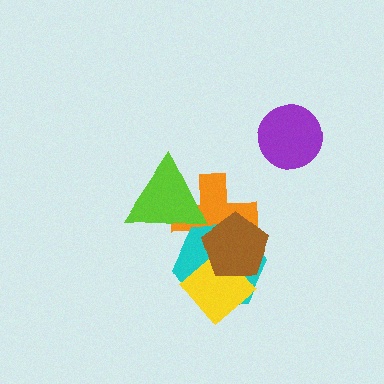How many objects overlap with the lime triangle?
2 objects overlap with the lime triangle.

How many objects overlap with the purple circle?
0 objects overlap with the purple circle.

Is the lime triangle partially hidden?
No, no other shape covers it.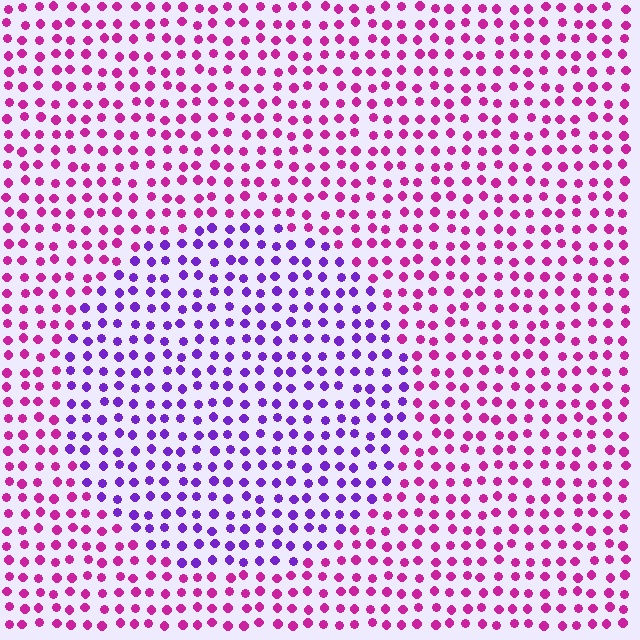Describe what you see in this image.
The image is filled with small magenta elements in a uniform arrangement. A circle-shaped region is visible where the elements are tinted to a slightly different hue, forming a subtle color boundary.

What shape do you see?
I see a circle.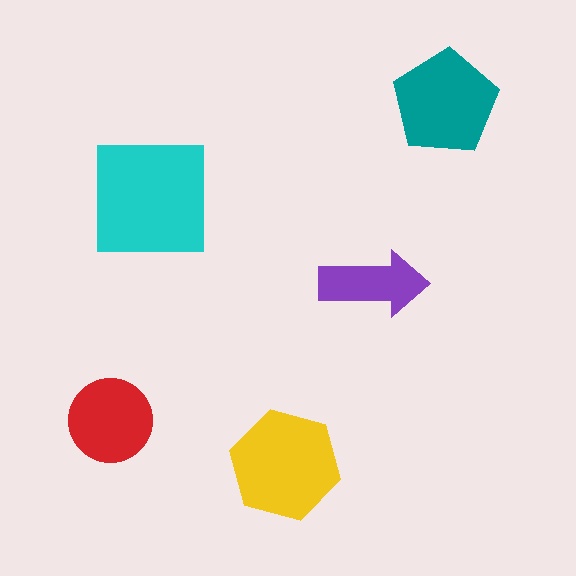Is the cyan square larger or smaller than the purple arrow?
Larger.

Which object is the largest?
The cyan square.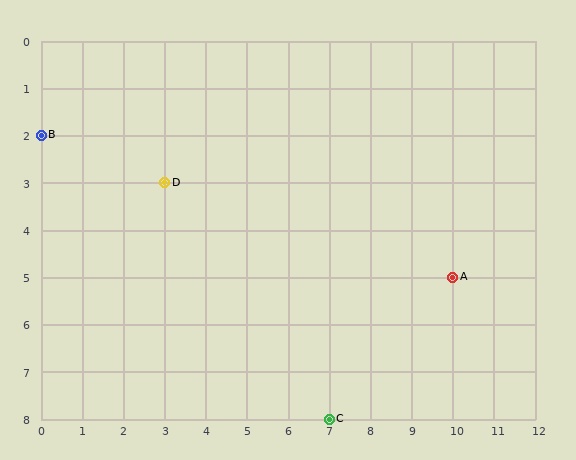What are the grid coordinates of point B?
Point B is at grid coordinates (0, 2).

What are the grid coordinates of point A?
Point A is at grid coordinates (10, 5).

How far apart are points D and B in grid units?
Points D and B are 3 columns and 1 row apart (about 3.2 grid units diagonally).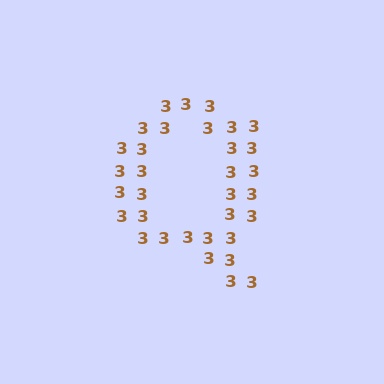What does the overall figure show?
The overall figure shows the letter Q.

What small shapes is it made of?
It is made of small digit 3's.